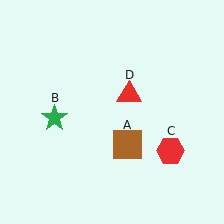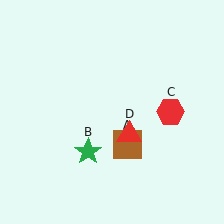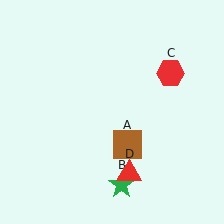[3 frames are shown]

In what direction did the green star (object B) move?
The green star (object B) moved down and to the right.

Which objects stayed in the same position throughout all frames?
Brown square (object A) remained stationary.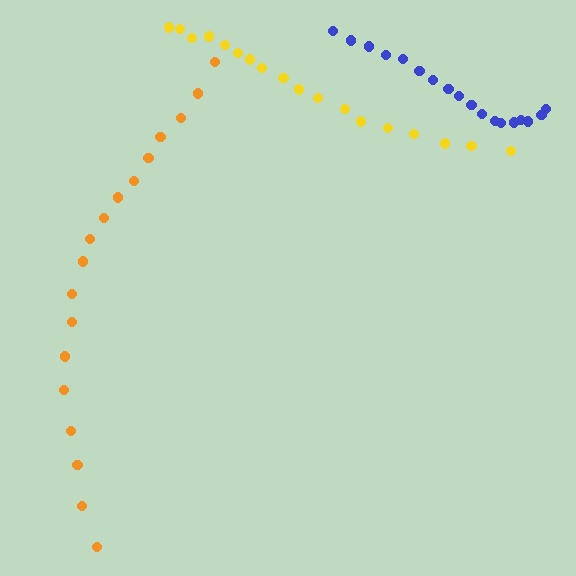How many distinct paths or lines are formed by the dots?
There are 3 distinct paths.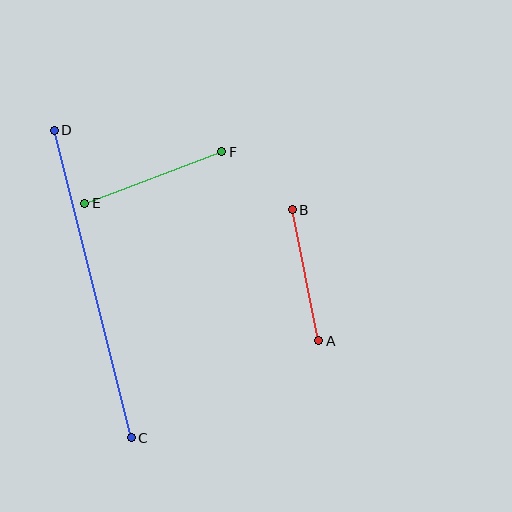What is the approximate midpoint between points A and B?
The midpoint is at approximately (306, 275) pixels.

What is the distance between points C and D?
The distance is approximately 317 pixels.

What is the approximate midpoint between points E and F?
The midpoint is at approximately (153, 178) pixels.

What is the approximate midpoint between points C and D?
The midpoint is at approximately (93, 284) pixels.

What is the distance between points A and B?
The distance is approximately 133 pixels.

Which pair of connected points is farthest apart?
Points C and D are farthest apart.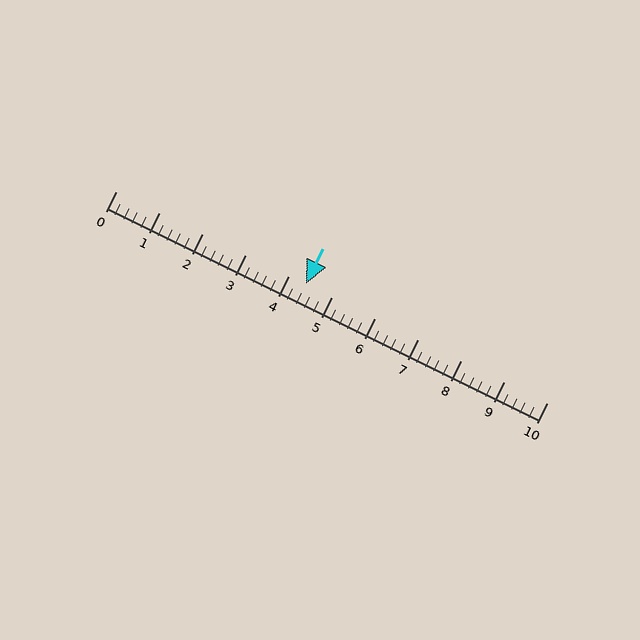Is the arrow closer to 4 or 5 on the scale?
The arrow is closer to 4.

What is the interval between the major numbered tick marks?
The major tick marks are spaced 1 units apart.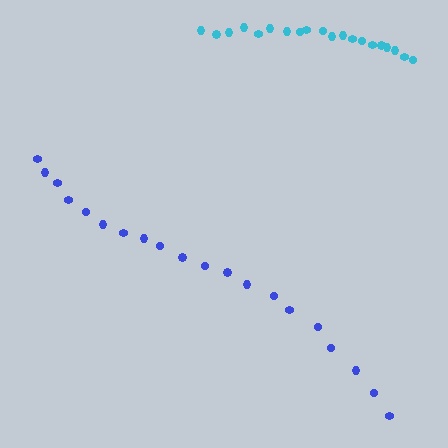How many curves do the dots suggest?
There are 2 distinct paths.